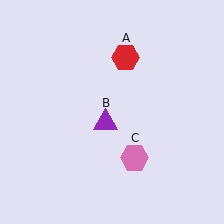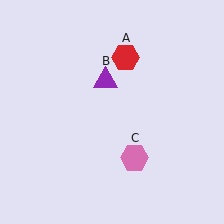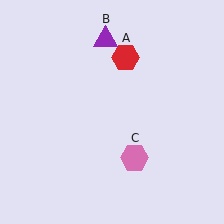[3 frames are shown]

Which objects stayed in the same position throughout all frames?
Red hexagon (object A) and pink hexagon (object C) remained stationary.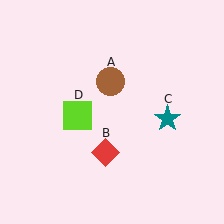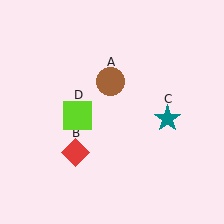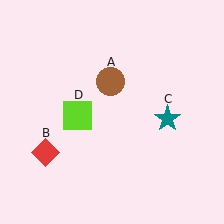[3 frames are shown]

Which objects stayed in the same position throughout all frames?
Brown circle (object A) and teal star (object C) and lime square (object D) remained stationary.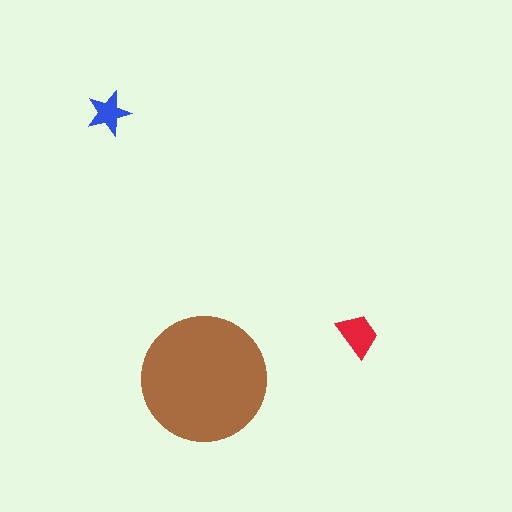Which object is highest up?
The blue star is topmost.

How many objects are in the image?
There are 3 objects in the image.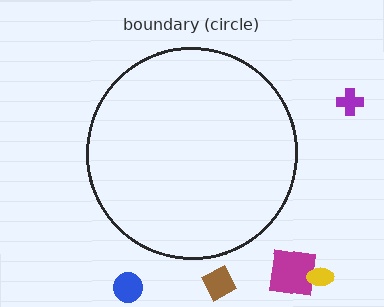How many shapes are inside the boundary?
0 inside, 5 outside.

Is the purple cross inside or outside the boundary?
Outside.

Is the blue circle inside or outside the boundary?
Outside.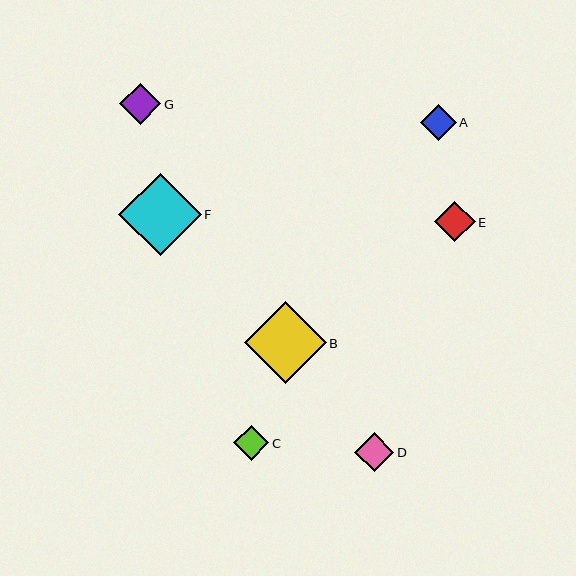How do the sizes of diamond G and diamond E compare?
Diamond G and diamond E are approximately the same size.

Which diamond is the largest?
Diamond F is the largest with a size of approximately 83 pixels.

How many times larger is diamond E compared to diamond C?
Diamond E is approximately 1.1 times the size of diamond C.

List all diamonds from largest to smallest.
From largest to smallest: F, B, G, E, D, A, C.